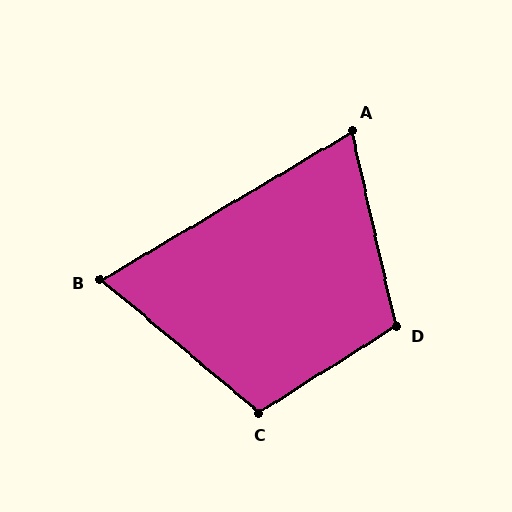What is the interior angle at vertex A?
Approximately 72 degrees (acute).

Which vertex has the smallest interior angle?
B, at approximately 71 degrees.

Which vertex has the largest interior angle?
D, at approximately 109 degrees.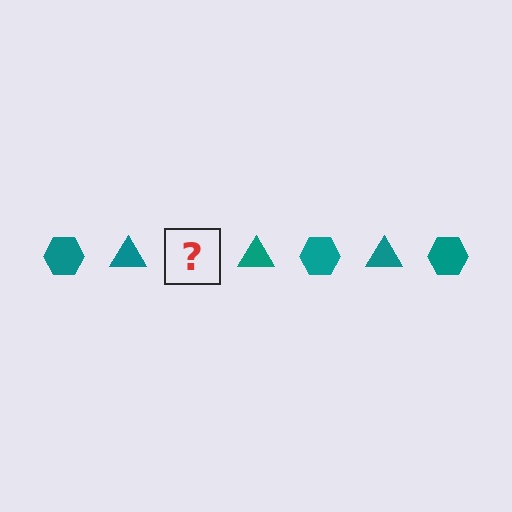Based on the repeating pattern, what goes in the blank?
The blank should be a teal hexagon.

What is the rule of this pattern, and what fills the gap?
The rule is that the pattern cycles through hexagon, triangle shapes in teal. The gap should be filled with a teal hexagon.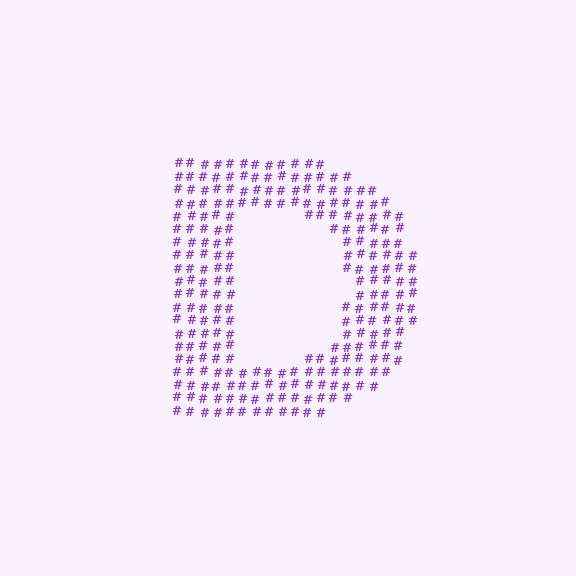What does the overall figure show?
The overall figure shows the letter D.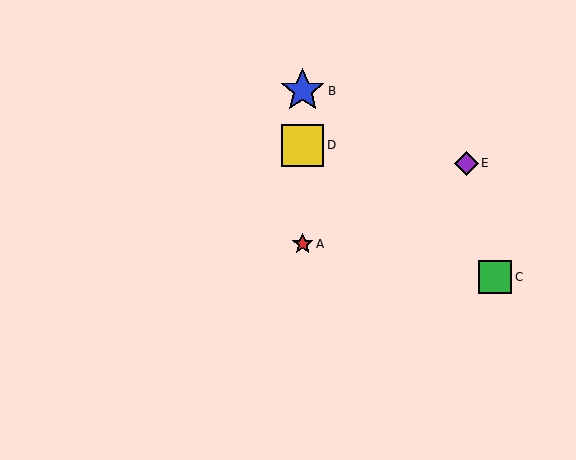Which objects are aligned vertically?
Objects A, B, D are aligned vertically.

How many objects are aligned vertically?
3 objects (A, B, D) are aligned vertically.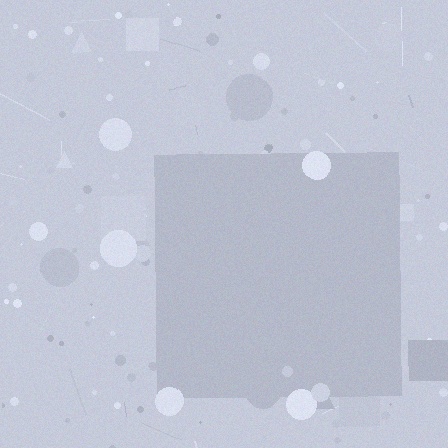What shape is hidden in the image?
A square is hidden in the image.